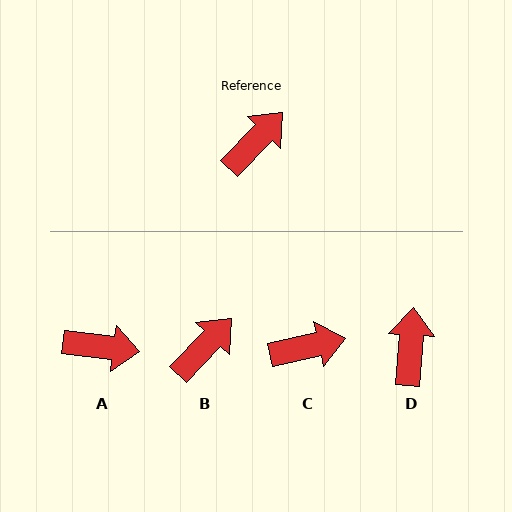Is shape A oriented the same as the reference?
No, it is off by about 54 degrees.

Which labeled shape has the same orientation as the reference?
B.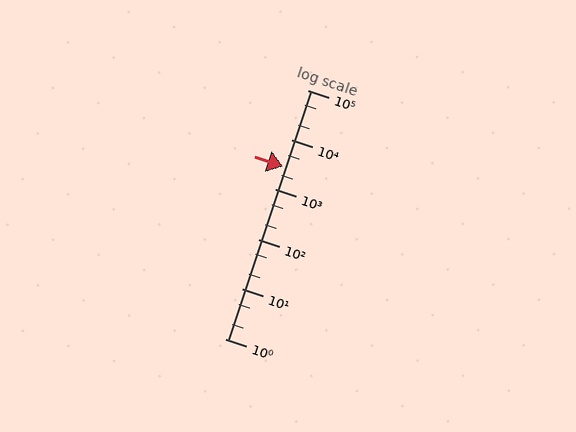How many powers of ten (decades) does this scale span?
The scale spans 5 decades, from 1 to 100000.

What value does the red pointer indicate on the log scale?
The pointer indicates approximately 2900.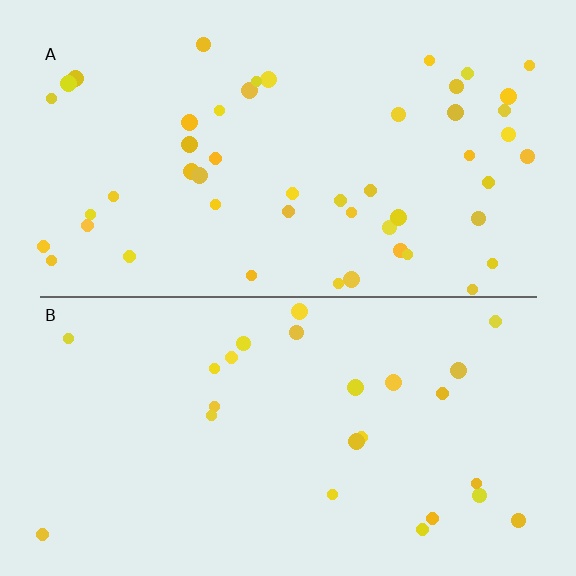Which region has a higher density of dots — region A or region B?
A (the top).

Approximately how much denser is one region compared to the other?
Approximately 2.0× — region A over region B.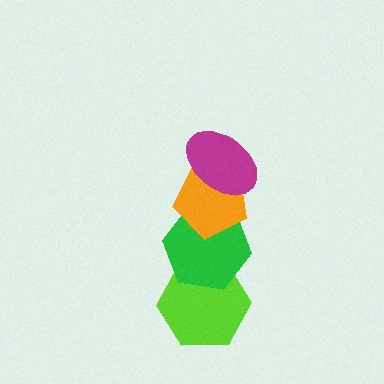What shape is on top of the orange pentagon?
The magenta ellipse is on top of the orange pentagon.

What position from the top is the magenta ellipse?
The magenta ellipse is 1st from the top.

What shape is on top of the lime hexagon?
The green hexagon is on top of the lime hexagon.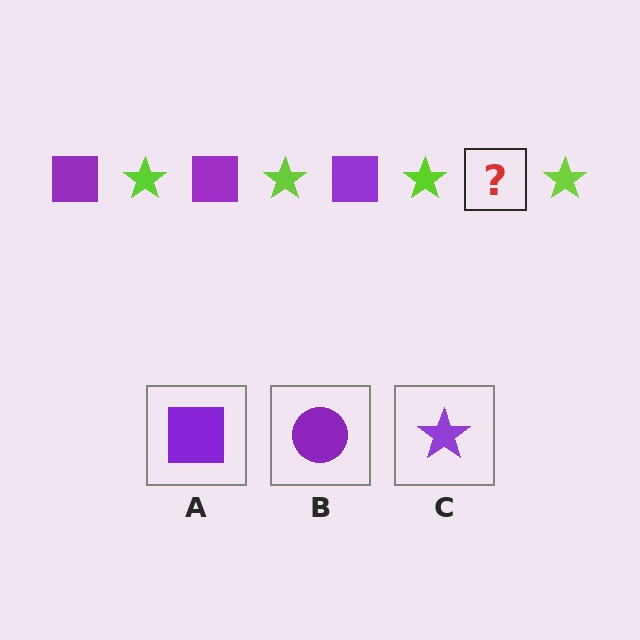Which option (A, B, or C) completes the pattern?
A.